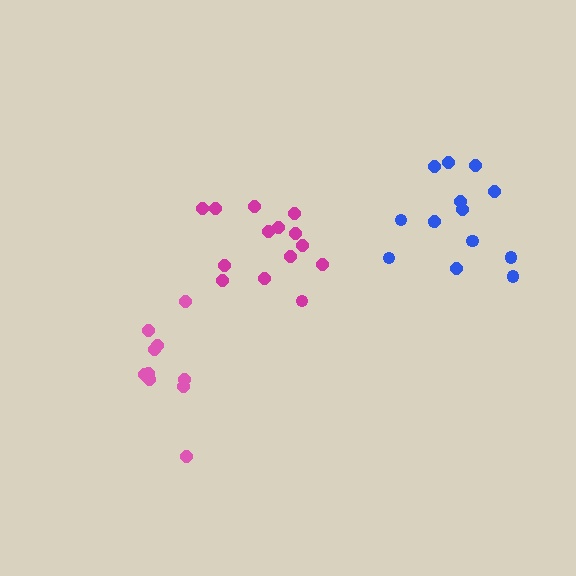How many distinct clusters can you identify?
There are 3 distinct clusters.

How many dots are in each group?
Group 1: 14 dots, Group 2: 10 dots, Group 3: 14 dots (38 total).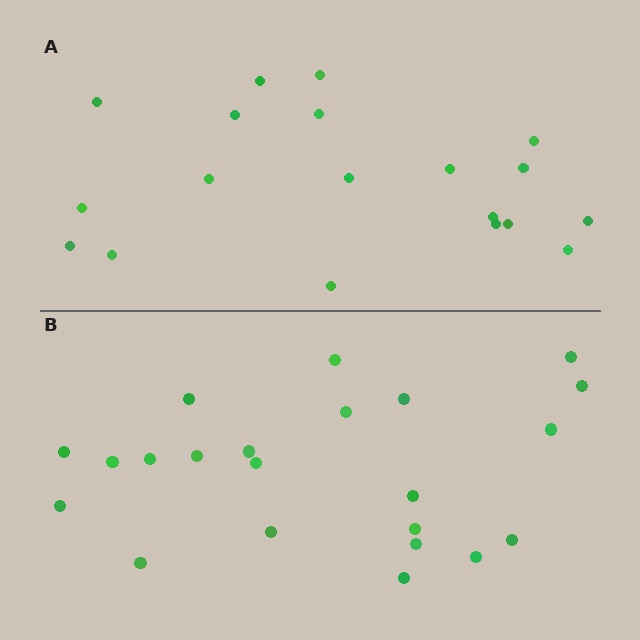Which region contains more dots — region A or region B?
Region B (the bottom region) has more dots.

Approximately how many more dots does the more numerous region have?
Region B has just a few more — roughly 2 or 3 more dots than region A.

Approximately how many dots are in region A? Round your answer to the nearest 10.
About 20 dots. (The exact count is 19, which rounds to 20.)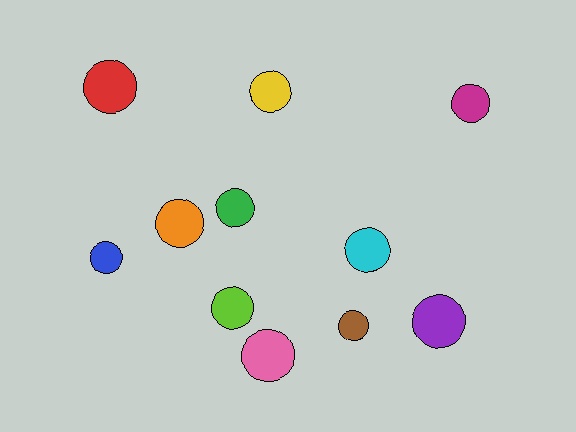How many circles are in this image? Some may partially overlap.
There are 11 circles.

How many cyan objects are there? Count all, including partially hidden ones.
There is 1 cyan object.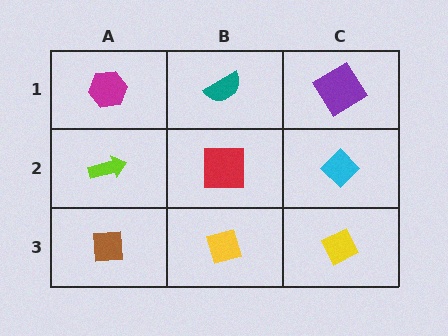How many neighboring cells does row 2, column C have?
3.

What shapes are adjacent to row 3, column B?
A red square (row 2, column B), a brown square (row 3, column A), a yellow diamond (row 3, column C).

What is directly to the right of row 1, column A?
A teal semicircle.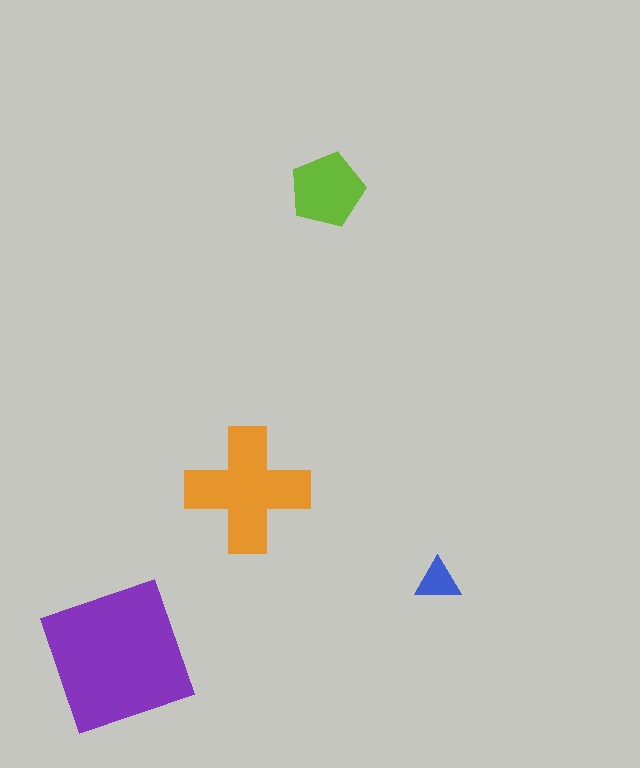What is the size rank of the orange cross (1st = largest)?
2nd.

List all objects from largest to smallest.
The purple square, the orange cross, the lime pentagon, the blue triangle.